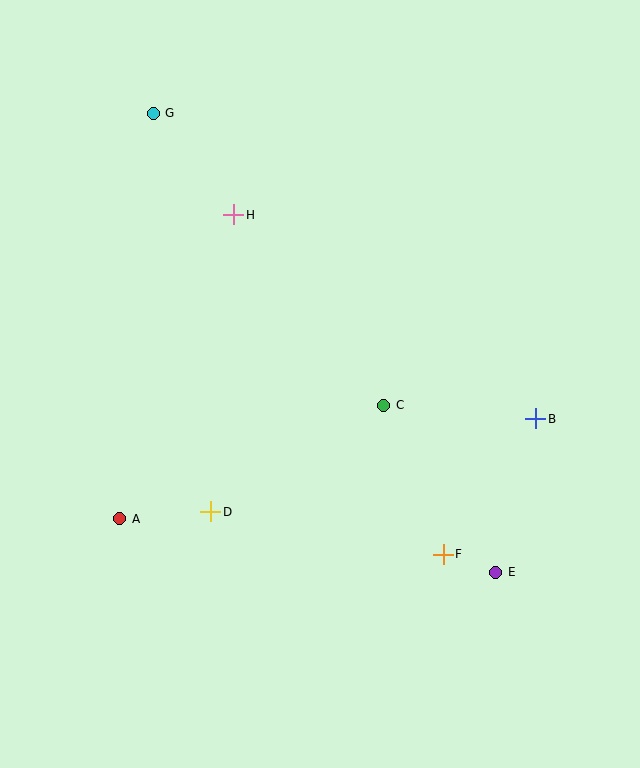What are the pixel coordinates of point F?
Point F is at (443, 554).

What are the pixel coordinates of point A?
Point A is at (120, 519).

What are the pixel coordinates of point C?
Point C is at (384, 405).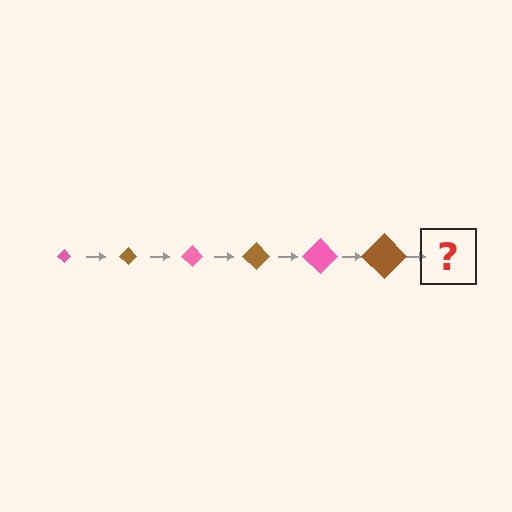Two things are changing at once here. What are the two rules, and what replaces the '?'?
The two rules are that the diamond grows larger each step and the color cycles through pink and brown. The '?' should be a pink diamond, larger than the previous one.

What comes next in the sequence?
The next element should be a pink diamond, larger than the previous one.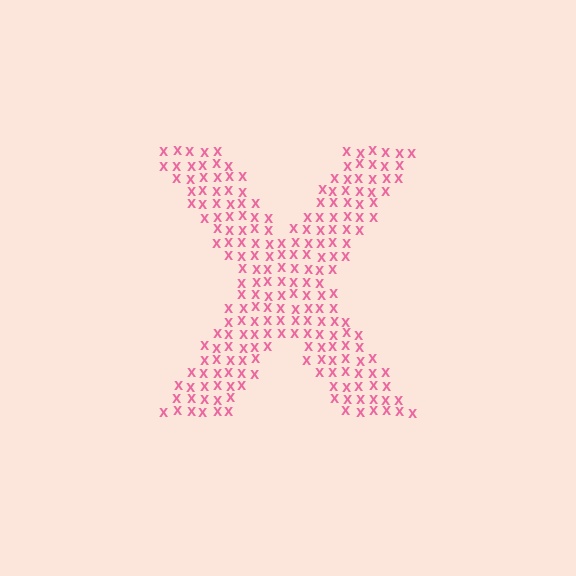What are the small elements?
The small elements are letter X's.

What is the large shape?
The large shape is the letter X.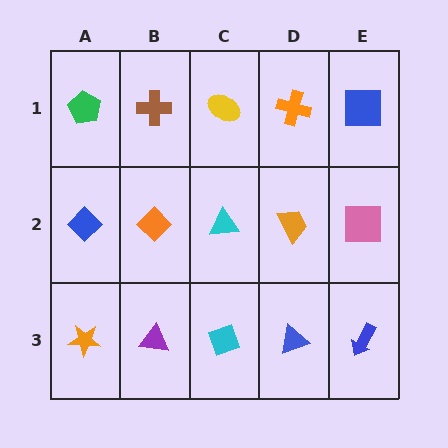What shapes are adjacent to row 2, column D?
An orange cross (row 1, column D), a blue triangle (row 3, column D), a cyan triangle (row 2, column C), a pink square (row 2, column E).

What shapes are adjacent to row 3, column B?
An orange diamond (row 2, column B), an orange star (row 3, column A), a cyan diamond (row 3, column C).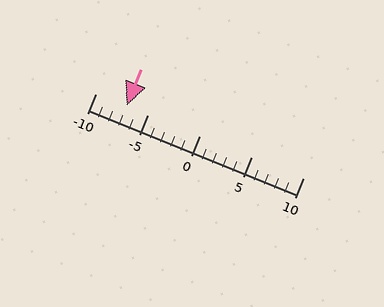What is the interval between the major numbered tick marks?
The major tick marks are spaced 5 units apart.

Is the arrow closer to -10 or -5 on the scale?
The arrow is closer to -5.